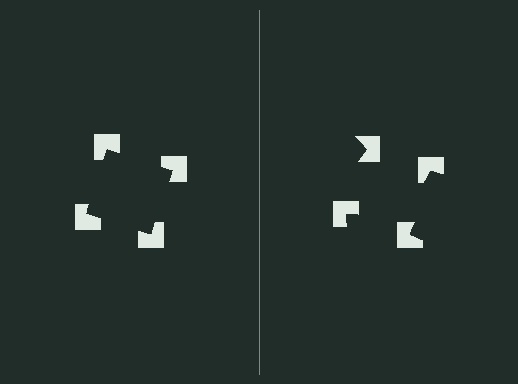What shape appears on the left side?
An illusory square.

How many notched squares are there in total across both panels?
8 — 4 on each side.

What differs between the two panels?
The notched squares are positioned identically on both sides; only the wedge orientations differ. On the left they align to a square; on the right they are misaligned.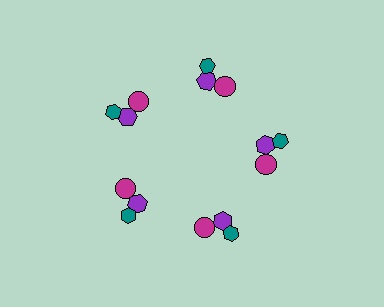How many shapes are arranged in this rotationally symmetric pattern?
There are 15 shapes, arranged in 5 groups of 3.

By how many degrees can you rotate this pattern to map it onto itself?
The pattern maps onto itself every 72 degrees of rotation.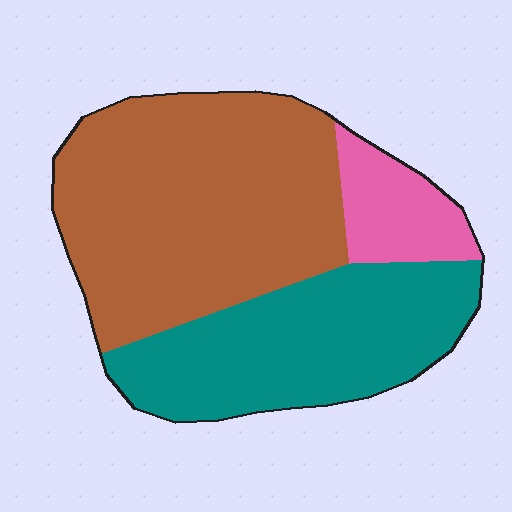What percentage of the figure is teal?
Teal takes up about three eighths (3/8) of the figure.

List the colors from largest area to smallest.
From largest to smallest: brown, teal, pink.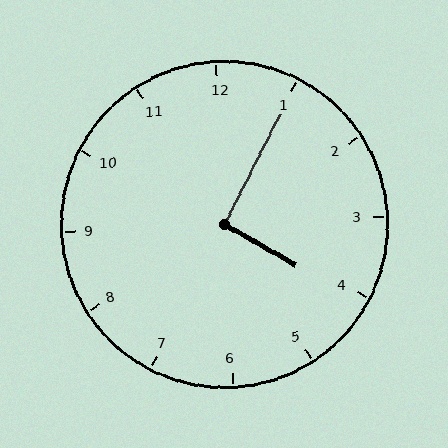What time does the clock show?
4:05.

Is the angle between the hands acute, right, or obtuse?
It is right.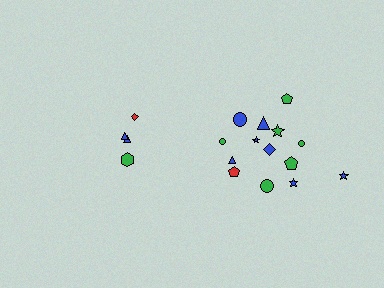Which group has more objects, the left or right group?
The right group.